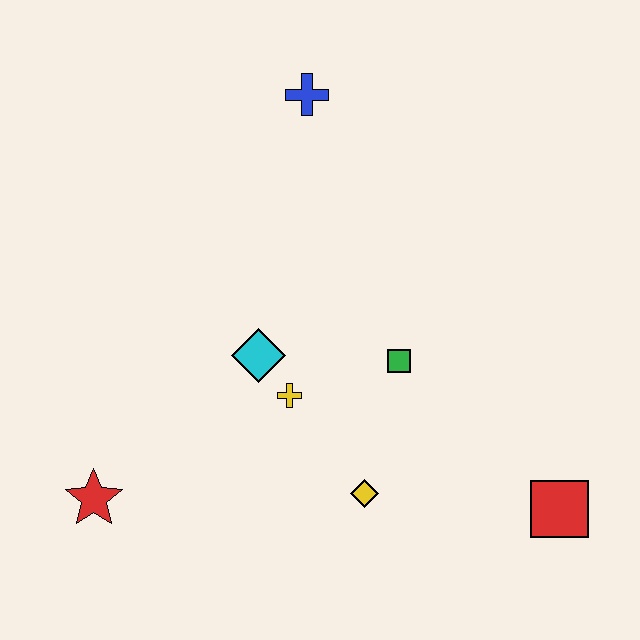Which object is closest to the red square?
The yellow diamond is closest to the red square.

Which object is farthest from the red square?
The blue cross is farthest from the red square.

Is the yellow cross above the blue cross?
No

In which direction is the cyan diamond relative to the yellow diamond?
The cyan diamond is above the yellow diamond.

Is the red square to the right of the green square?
Yes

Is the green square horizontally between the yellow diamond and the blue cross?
No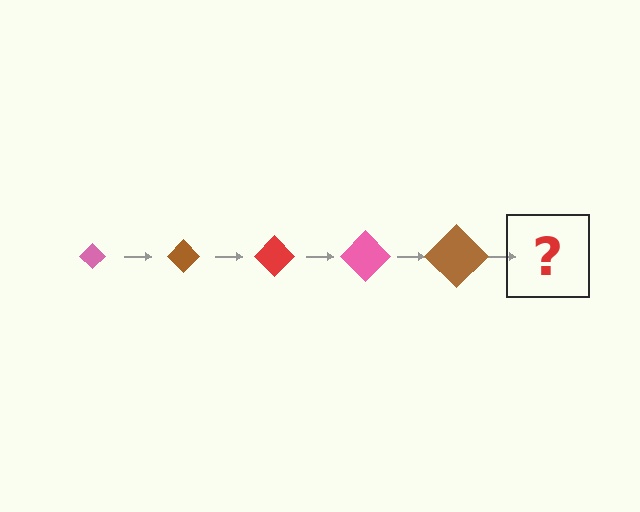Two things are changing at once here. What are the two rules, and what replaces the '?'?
The two rules are that the diamond grows larger each step and the color cycles through pink, brown, and red. The '?' should be a red diamond, larger than the previous one.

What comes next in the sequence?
The next element should be a red diamond, larger than the previous one.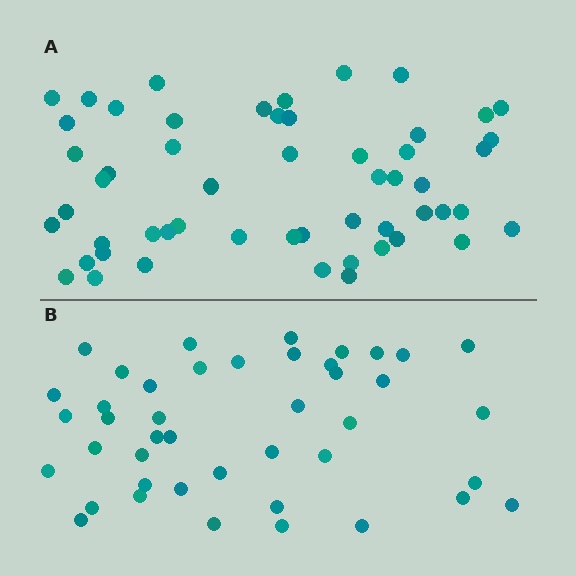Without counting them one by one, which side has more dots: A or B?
Region A (the top region) has more dots.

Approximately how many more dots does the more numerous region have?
Region A has roughly 12 or so more dots than region B.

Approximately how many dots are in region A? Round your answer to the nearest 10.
About 50 dots. (The exact count is 54, which rounds to 50.)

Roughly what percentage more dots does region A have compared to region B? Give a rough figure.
About 25% more.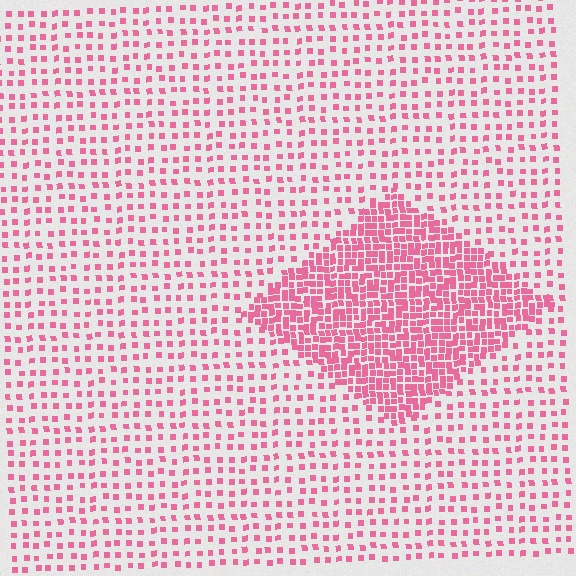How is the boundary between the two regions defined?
The boundary is defined by a change in element density (approximately 2.7x ratio). All elements are the same color, size, and shape.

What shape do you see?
I see a diamond.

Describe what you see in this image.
The image contains small pink elements arranged at two different densities. A diamond-shaped region is visible where the elements are more densely packed than the surrounding area.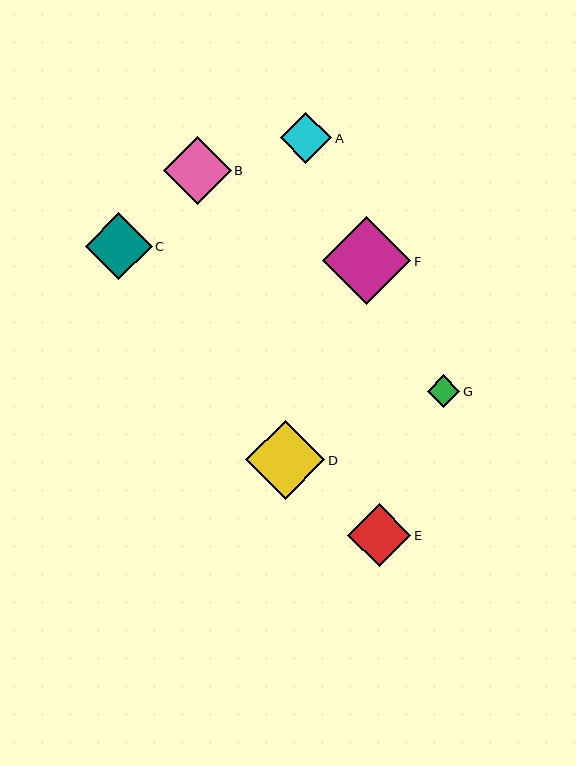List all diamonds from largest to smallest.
From largest to smallest: F, D, B, C, E, A, G.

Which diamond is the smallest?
Diamond G is the smallest with a size of approximately 33 pixels.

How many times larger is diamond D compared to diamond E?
Diamond D is approximately 1.2 times the size of diamond E.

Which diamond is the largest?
Diamond F is the largest with a size of approximately 88 pixels.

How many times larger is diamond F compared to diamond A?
Diamond F is approximately 1.7 times the size of diamond A.